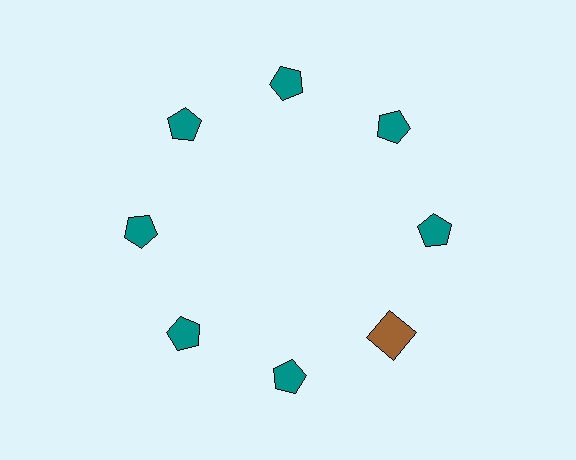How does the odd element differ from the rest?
It differs in both color (brown instead of teal) and shape (square instead of pentagon).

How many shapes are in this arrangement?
There are 8 shapes arranged in a ring pattern.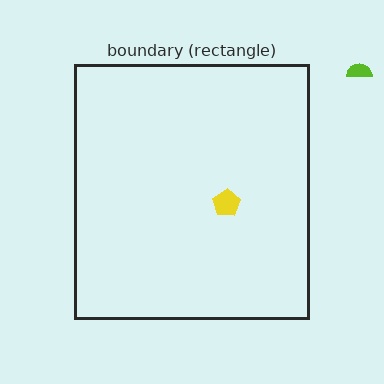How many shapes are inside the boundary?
1 inside, 1 outside.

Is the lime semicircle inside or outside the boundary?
Outside.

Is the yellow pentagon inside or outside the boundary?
Inside.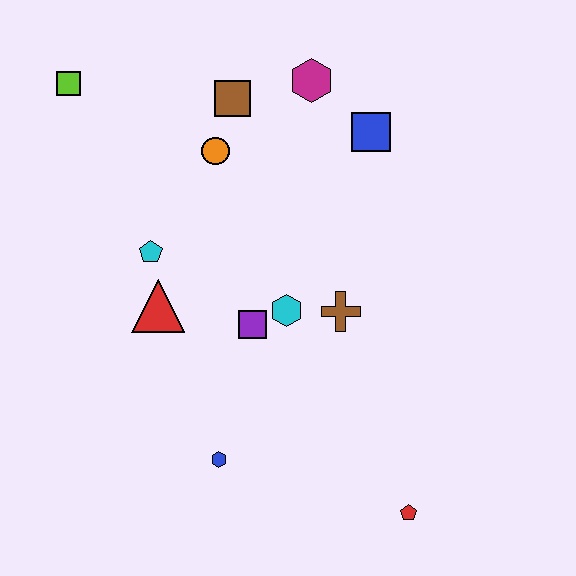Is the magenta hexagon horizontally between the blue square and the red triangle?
Yes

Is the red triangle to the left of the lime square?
No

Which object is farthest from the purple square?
The lime square is farthest from the purple square.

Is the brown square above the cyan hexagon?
Yes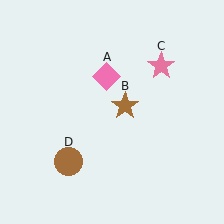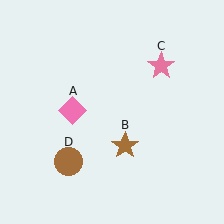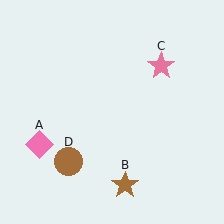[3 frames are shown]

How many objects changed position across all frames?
2 objects changed position: pink diamond (object A), brown star (object B).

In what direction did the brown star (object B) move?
The brown star (object B) moved down.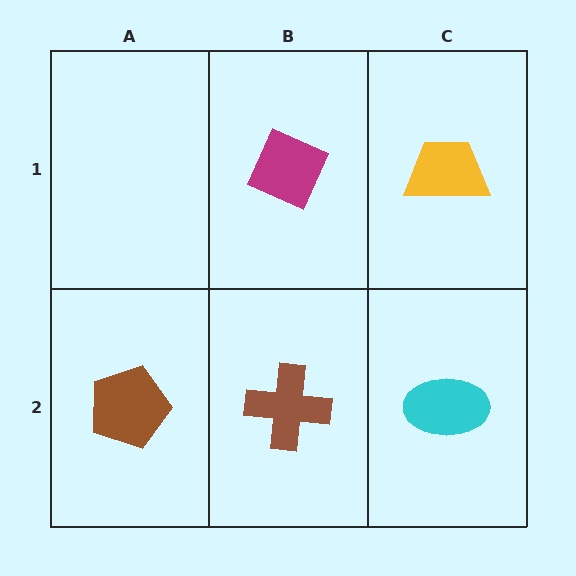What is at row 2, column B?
A brown cross.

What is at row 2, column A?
A brown pentagon.